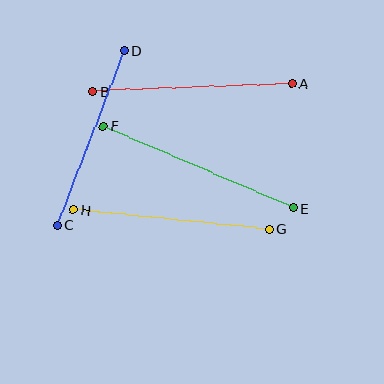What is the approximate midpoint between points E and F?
The midpoint is at approximately (198, 167) pixels.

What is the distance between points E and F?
The distance is approximately 207 pixels.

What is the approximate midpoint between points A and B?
The midpoint is at approximately (192, 88) pixels.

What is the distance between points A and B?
The distance is approximately 199 pixels.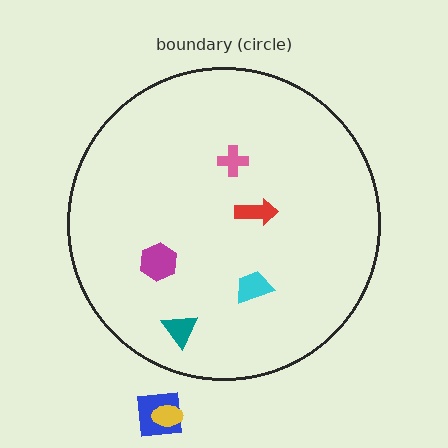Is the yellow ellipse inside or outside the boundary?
Outside.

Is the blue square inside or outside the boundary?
Outside.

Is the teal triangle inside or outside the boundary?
Inside.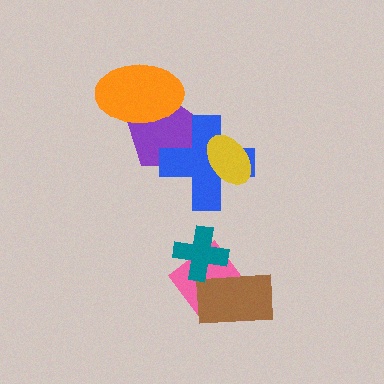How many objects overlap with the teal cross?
2 objects overlap with the teal cross.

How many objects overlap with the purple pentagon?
2 objects overlap with the purple pentagon.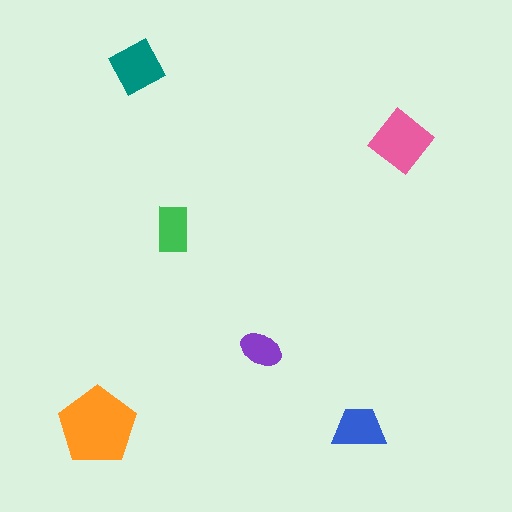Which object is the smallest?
The purple ellipse.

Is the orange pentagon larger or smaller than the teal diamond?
Larger.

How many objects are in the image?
There are 6 objects in the image.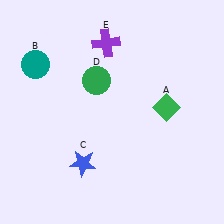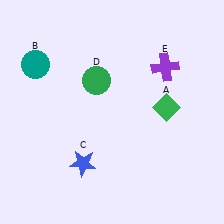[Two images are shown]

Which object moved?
The purple cross (E) moved right.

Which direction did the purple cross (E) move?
The purple cross (E) moved right.